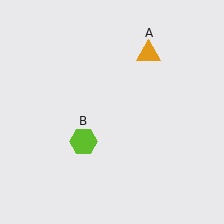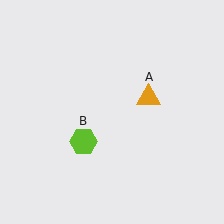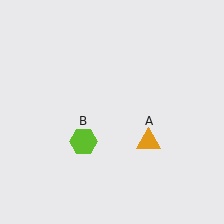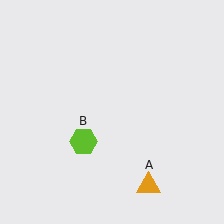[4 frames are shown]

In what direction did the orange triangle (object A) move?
The orange triangle (object A) moved down.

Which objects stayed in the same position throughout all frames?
Lime hexagon (object B) remained stationary.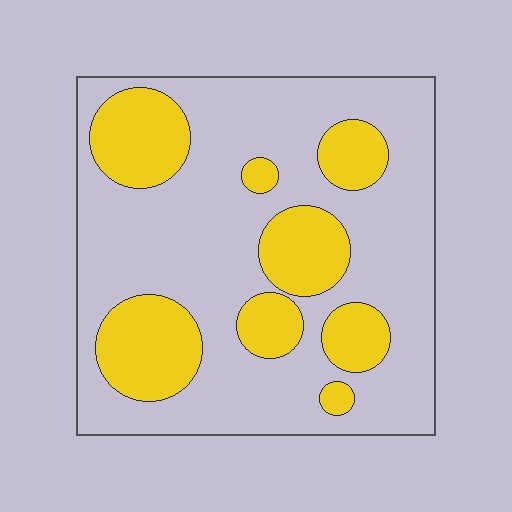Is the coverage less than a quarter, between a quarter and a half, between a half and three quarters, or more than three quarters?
Between a quarter and a half.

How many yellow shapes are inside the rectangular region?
8.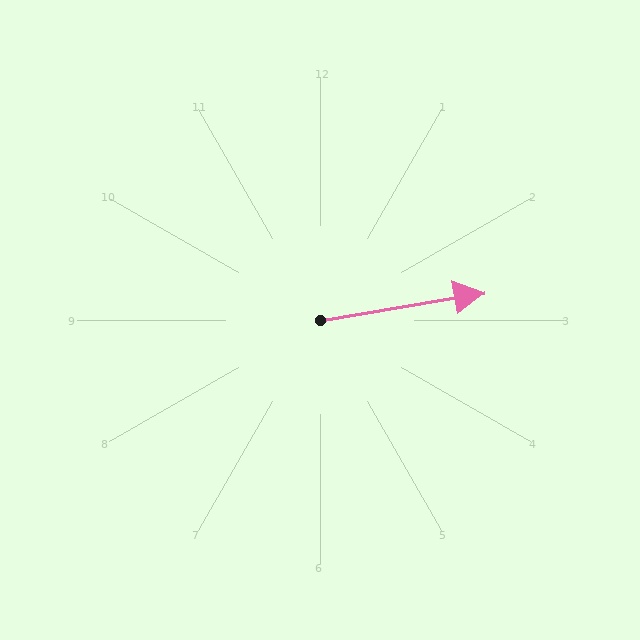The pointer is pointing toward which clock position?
Roughly 3 o'clock.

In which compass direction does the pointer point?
East.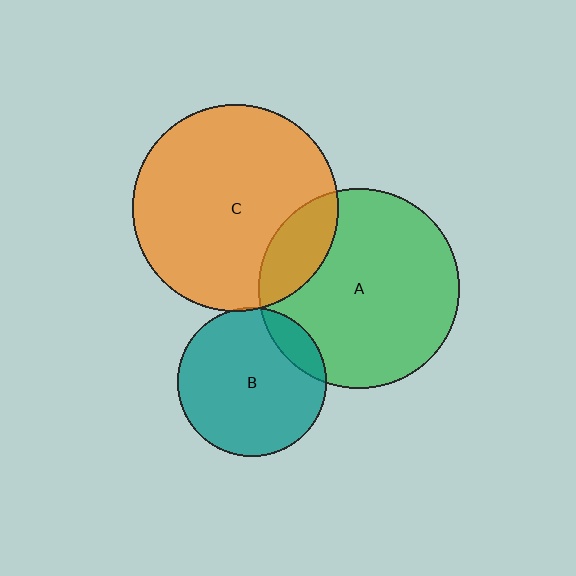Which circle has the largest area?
Circle C (orange).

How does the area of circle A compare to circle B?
Approximately 1.8 times.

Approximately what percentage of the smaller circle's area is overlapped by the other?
Approximately 15%.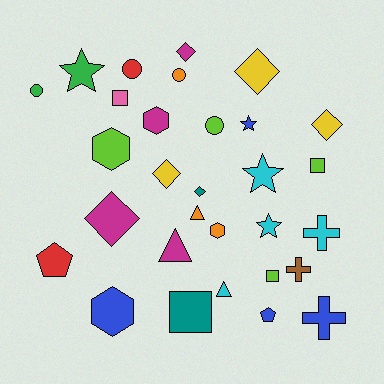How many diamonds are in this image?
There are 6 diamonds.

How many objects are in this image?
There are 30 objects.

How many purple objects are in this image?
There are no purple objects.